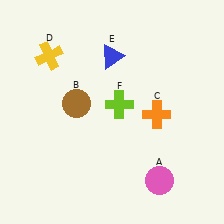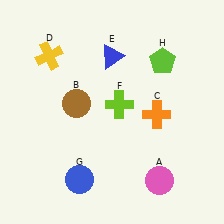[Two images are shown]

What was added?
A blue circle (G), a lime pentagon (H) were added in Image 2.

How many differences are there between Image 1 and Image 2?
There are 2 differences between the two images.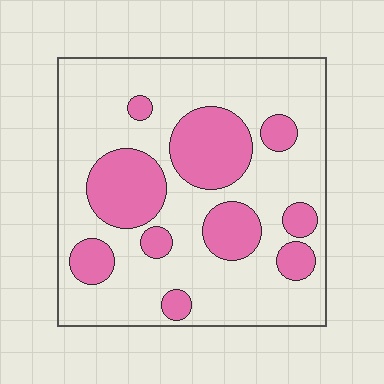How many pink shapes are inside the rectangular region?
10.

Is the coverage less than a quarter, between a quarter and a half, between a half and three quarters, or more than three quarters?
Between a quarter and a half.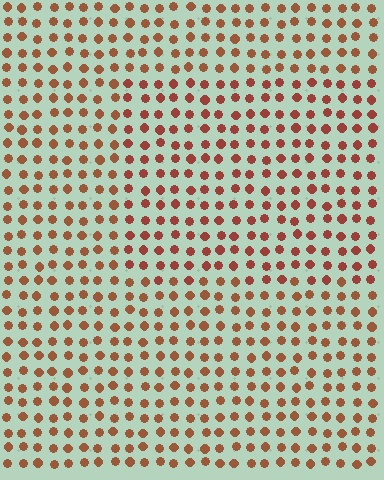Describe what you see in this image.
The image is filled with small brown elements in a uniform arrangement. A rectangle-shaped region is visible where the elements are tinted to a slightly different hue, forming a subtle color boundary.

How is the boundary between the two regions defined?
The boundary is defined purely by a slight shift in hue (about 16 degrees). Spacing, size, and orientation are identical on both sides.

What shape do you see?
I see a rectangle.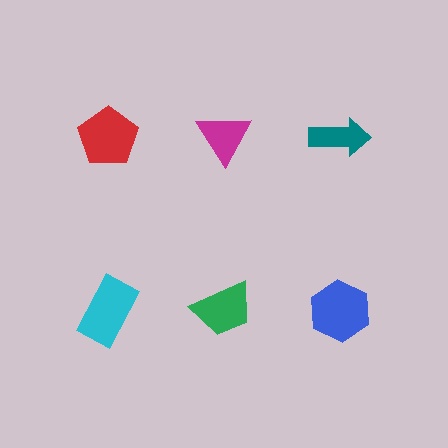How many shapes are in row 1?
3 shapes.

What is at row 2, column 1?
A cyan rectangle.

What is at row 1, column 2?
A magenta triangle.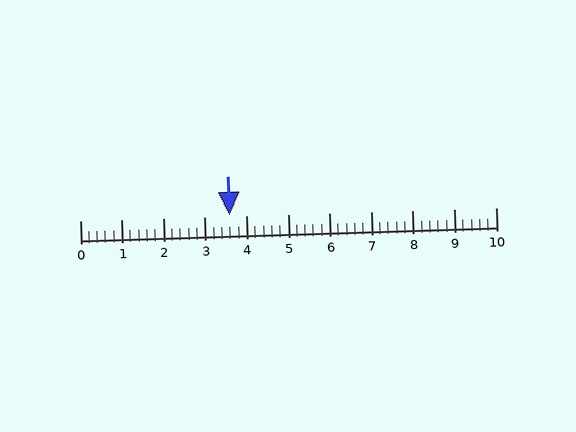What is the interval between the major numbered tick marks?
The major tick marks are spaced 1 units apart.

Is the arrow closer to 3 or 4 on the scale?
The arrow is closer to 4.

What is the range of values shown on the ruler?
The ruler shows values from 0 to 10.